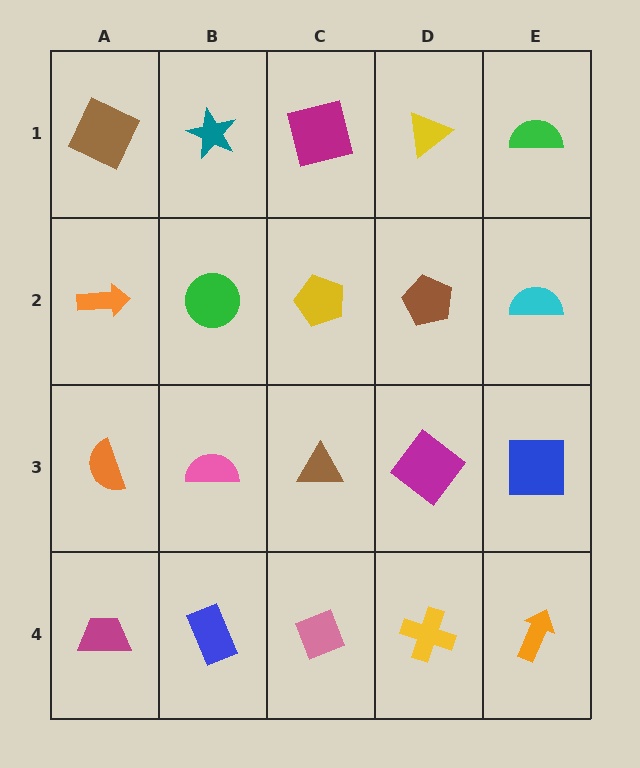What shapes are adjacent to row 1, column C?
A yellow pentagon (row 2, column C), a teal star (row 1, column B), a yellow triangle (row 1, column D).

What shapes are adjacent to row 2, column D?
A yellow triangle (row 1, column D), a magenta diamond (row 3, column D), a yellow pentagon (row 2, column C), a cyan semicircle (row 2, column E).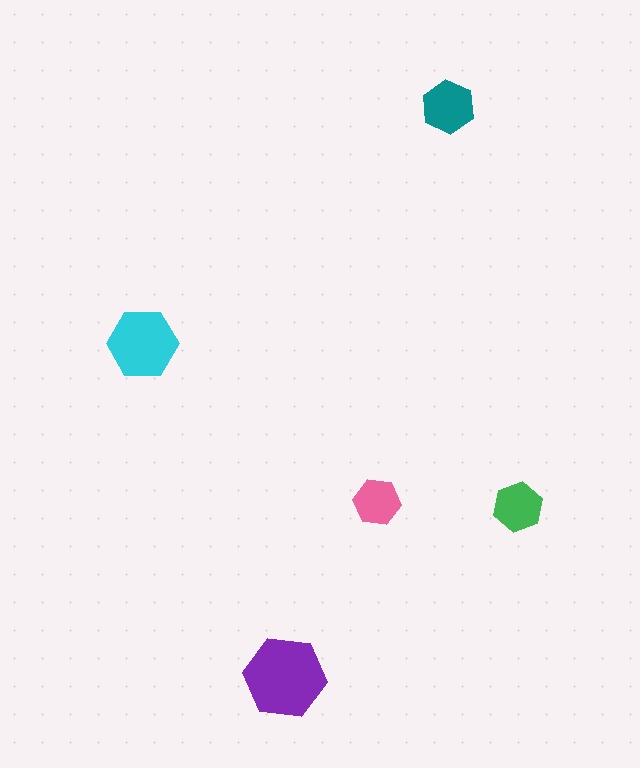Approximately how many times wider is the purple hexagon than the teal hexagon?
About 1.5 times wider.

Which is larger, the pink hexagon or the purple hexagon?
The purple one.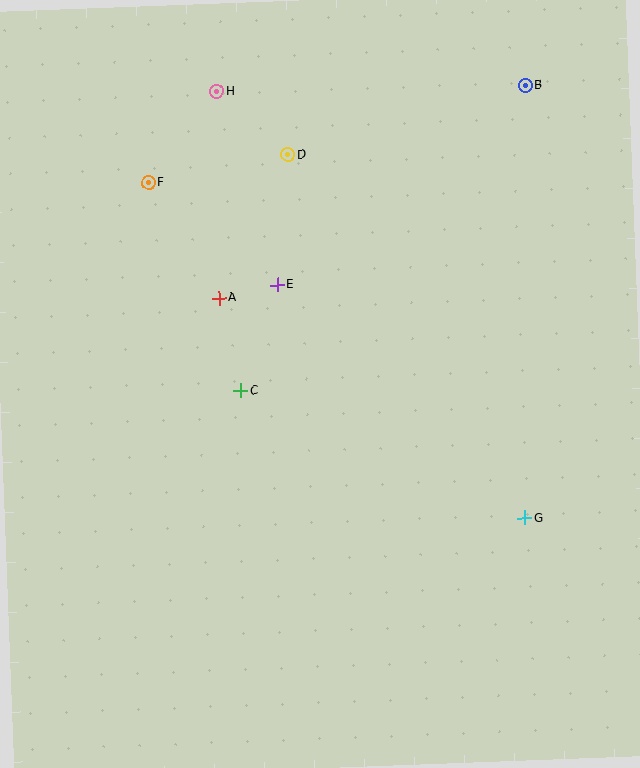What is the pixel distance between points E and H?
The distance between E and H is 202 pixels.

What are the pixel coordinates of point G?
Point G is at (525, 518).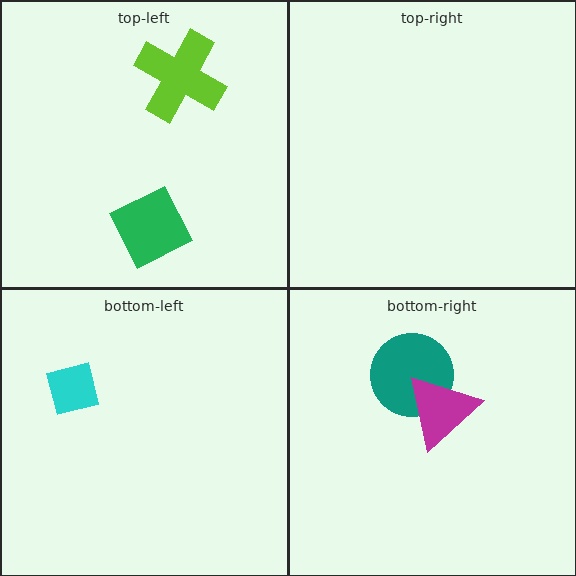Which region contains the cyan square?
The bottom-left region.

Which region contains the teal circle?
The bottom-right region.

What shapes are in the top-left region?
The lime cross, the green square.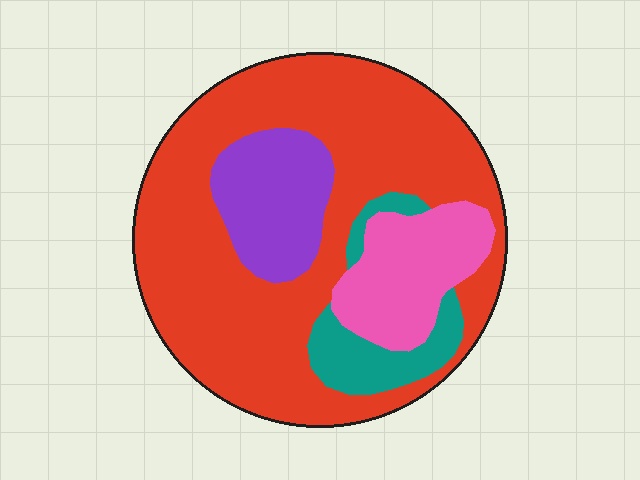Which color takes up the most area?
Red, at roughly 65%.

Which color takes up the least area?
Teal, at roughly 10%.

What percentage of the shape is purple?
Purple takes up about one eighth (1/8) of the shape.